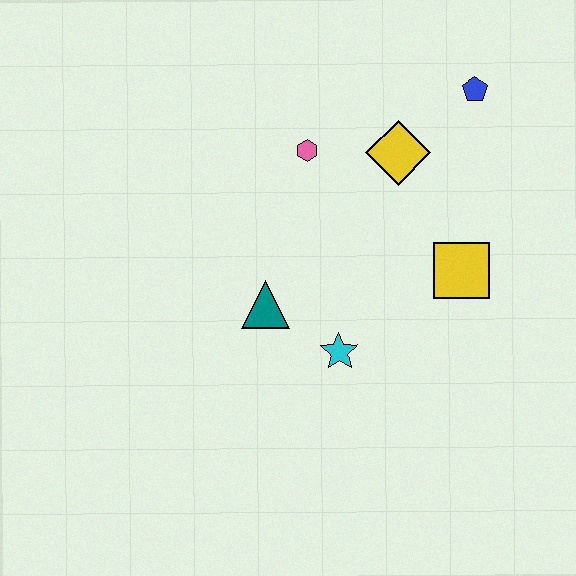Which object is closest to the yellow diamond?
The pink hexagon is closest to the yellow diamond.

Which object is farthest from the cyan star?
The blue pentagon is farthest from the cyan star.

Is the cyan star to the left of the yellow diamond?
Yes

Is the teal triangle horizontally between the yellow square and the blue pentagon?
No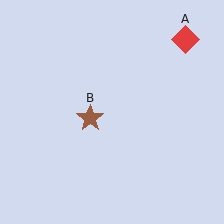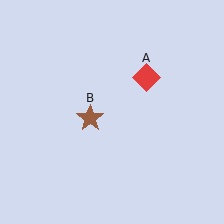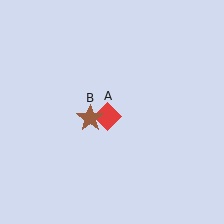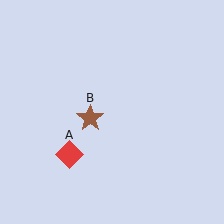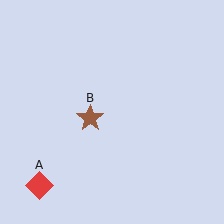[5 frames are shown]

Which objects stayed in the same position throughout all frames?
Brown star (object B) remained stationary.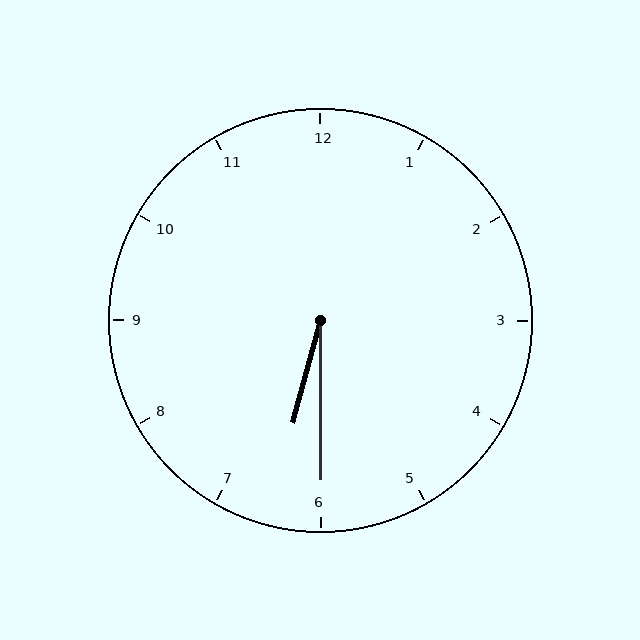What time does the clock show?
6:30.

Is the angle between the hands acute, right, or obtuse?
It is acute.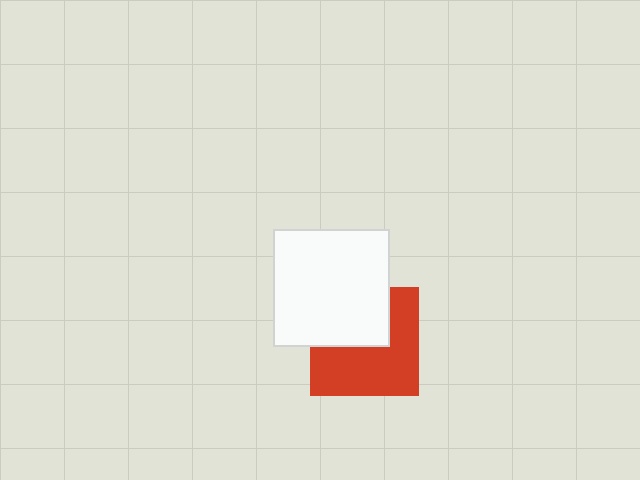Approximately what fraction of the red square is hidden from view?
Roughly 40% of the red square is hidden behind the white square.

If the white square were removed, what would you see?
You would see the complete red square.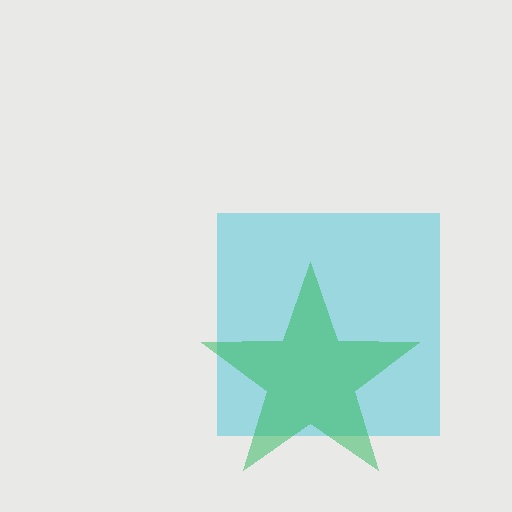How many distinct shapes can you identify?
There are 2 distinct shapes: a cyan square, a green star.